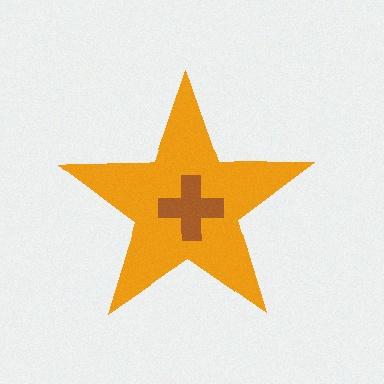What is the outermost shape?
The orange star.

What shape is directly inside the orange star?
The brown cross.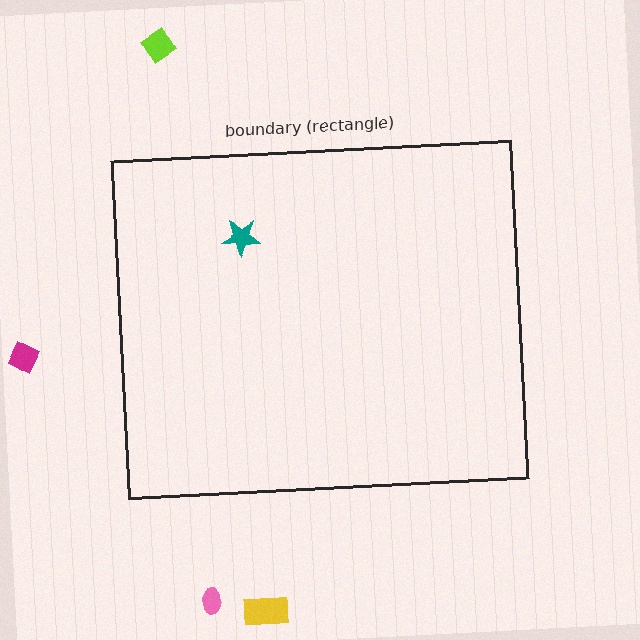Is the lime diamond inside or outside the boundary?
Outside.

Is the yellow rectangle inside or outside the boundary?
Outside.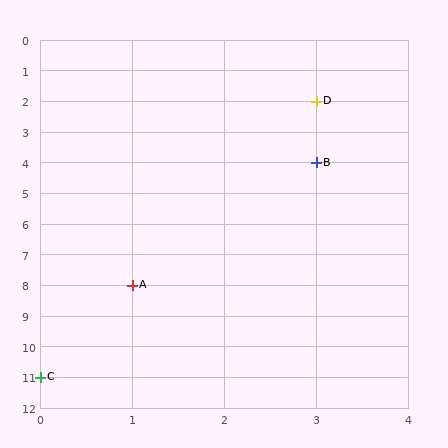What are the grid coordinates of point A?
Point A is at grid coordinates (1, 8).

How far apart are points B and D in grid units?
Points B and D are 2 rows apart.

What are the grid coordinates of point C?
Point C is at grid coordinates (0, 11).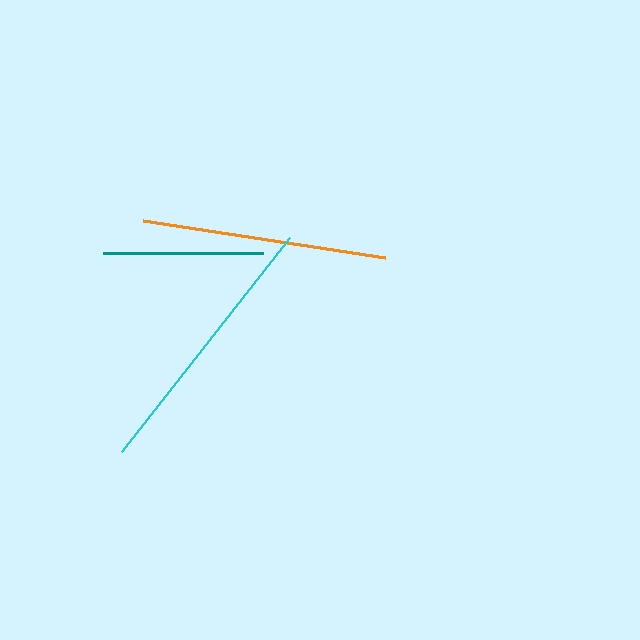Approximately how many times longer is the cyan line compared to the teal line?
The cyan line is approximately 1.7 times the length of the teal line.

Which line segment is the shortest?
The teal line is the shortest at approximately 160 pixels.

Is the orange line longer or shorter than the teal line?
The orange line is longer than the teal line.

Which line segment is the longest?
The cyan line is the longest at approximately 272 pixels.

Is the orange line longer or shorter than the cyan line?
The cyan line is longer than the orange line.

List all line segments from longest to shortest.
From longest to shortest: cyan, orange, teal.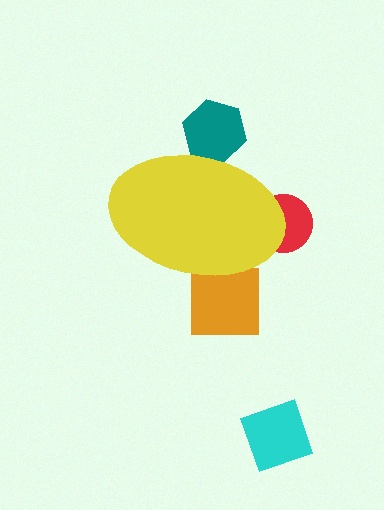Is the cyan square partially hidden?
No, the cyan square is fully visible.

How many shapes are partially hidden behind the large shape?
3 shapes are partially hidden.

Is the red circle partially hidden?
Yes, the red circle is partially hidden behind the yellow ellipse.